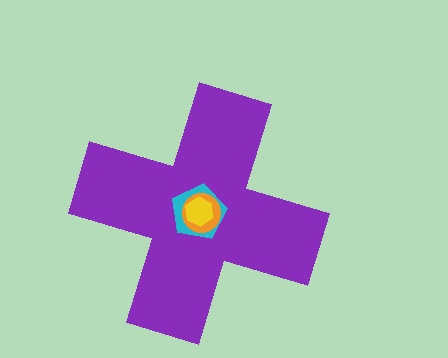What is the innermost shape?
The yellow hexagon.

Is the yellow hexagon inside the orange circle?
Yes.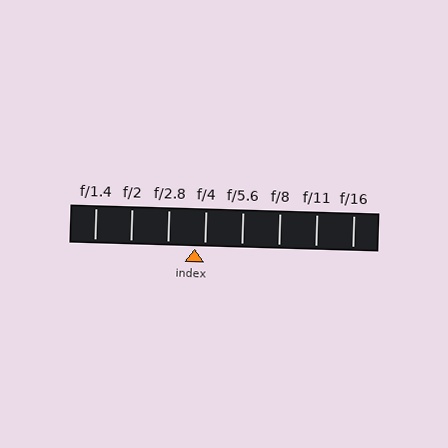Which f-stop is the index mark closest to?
The index mark is closest to f/4.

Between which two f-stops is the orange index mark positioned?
The index mark is between f/2.8 and f/4.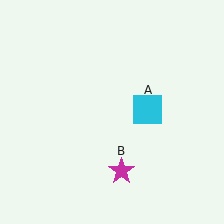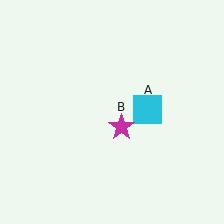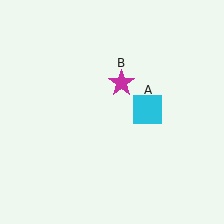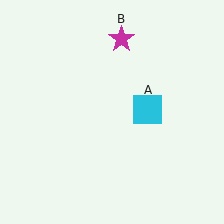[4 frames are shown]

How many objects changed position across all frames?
1 object changed position: magenta star (object B).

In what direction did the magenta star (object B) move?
The magenta star (object B) moved up.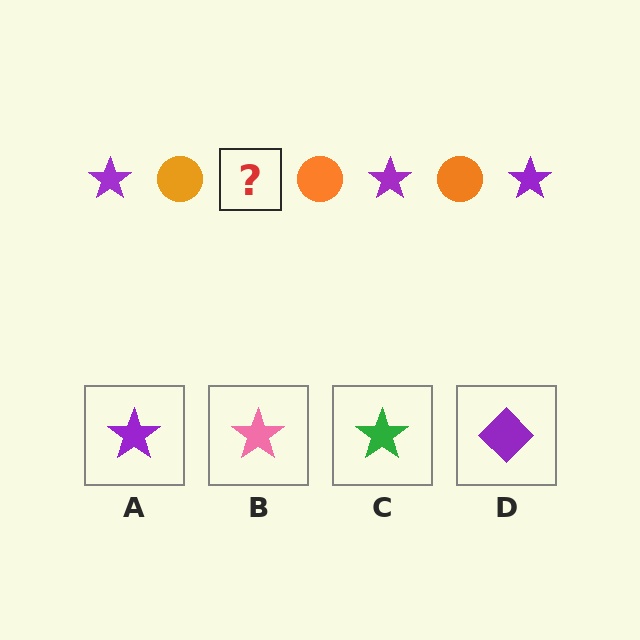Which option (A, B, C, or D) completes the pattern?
A.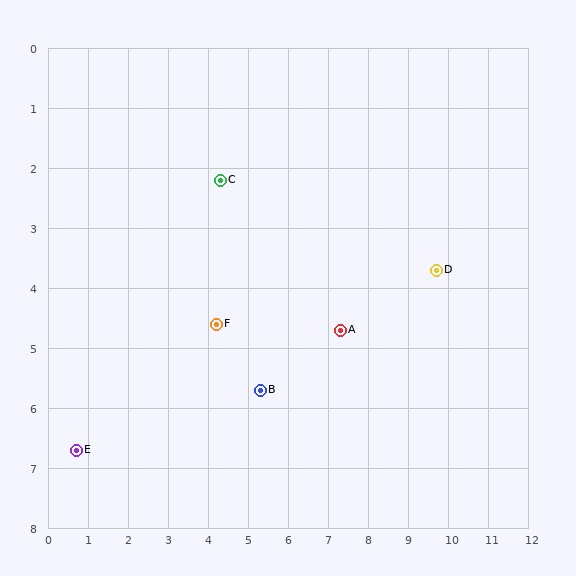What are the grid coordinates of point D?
Point D is at approximately (9.7, 3.7).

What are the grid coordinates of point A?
Point A is at approximately (7.3, 4.7).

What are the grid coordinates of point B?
Point B is at approximately (5.3, 5.7).